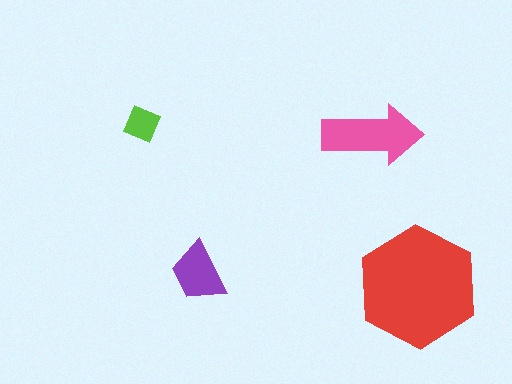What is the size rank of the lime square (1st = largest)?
4th.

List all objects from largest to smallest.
The red hexagon, the pink arrow, the purple trapezoid, the lime square.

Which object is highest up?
The lime square is topmost.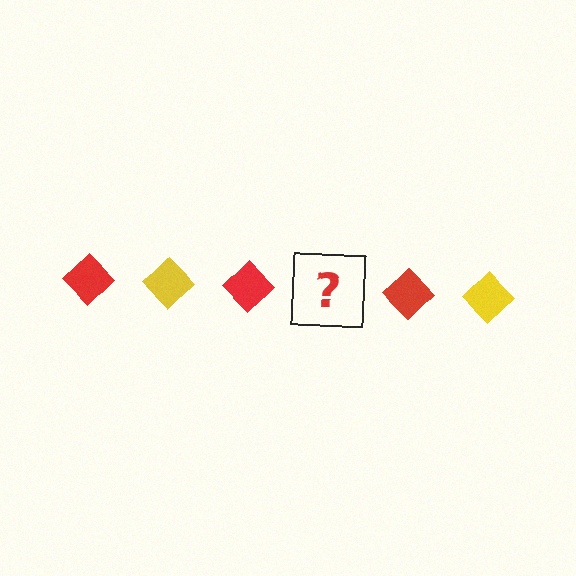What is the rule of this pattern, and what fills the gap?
The rule is that the pattern cycles through red, yellow diamonds. The gap should be filled with a yellow diamond.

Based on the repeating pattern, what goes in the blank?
The blank should be a yellow diamond.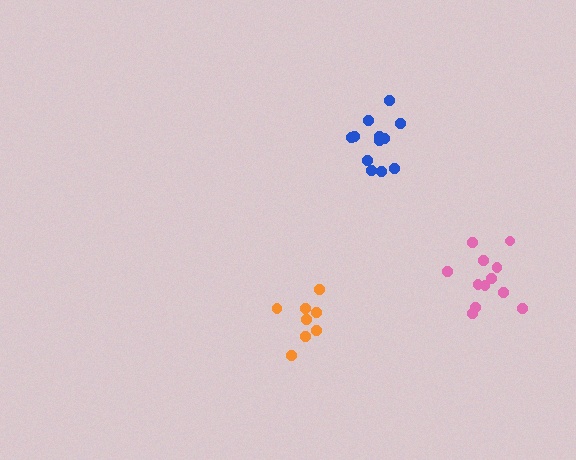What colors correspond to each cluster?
The clusters are colored: orange, blue, pink.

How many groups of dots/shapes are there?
There are 3 groups.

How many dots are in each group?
Group 1: 8 dots, Group 2: 12 dots, Group 3: 12 dots (32 total).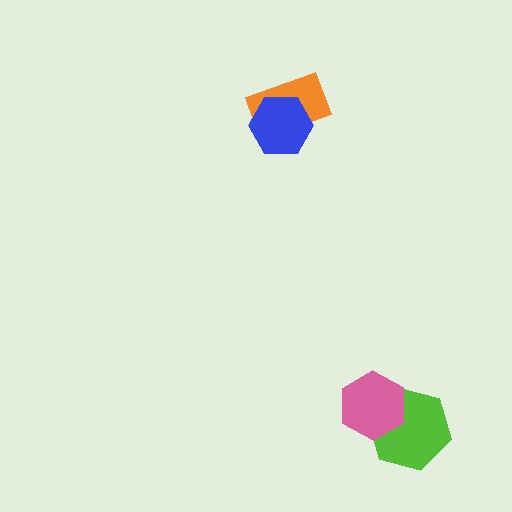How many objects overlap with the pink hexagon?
1 object overlaps with the pink hexagon.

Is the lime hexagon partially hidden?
Yes, it is partially covered by another shape.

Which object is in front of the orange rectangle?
The blue hexagon is in front of the orange rectangle.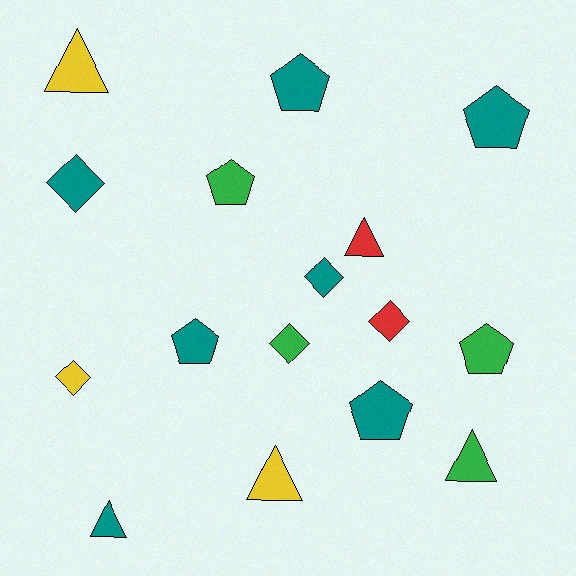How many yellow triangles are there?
There are 2 yellow triangles.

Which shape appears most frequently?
Pentagon, with 6 objects.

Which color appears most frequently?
Teal, with 7 objects.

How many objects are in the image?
There are 16 objects.